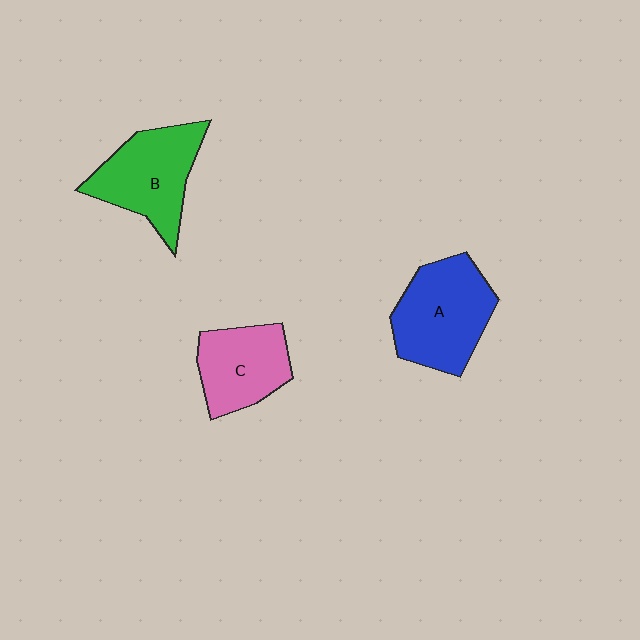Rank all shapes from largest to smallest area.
From largest to smallest: A (blue), B (green), C (pink).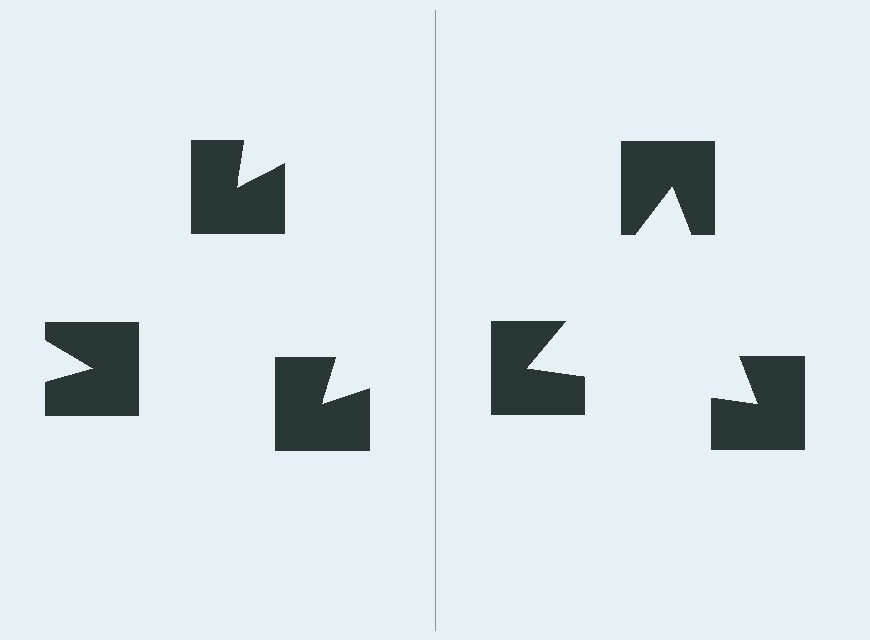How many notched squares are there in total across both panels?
6 — 3 on each side.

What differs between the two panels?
The notched squares are positioned identically on both sides; only the wedge orientations differ. On the right they align to a triangle; on the left they are misaligned.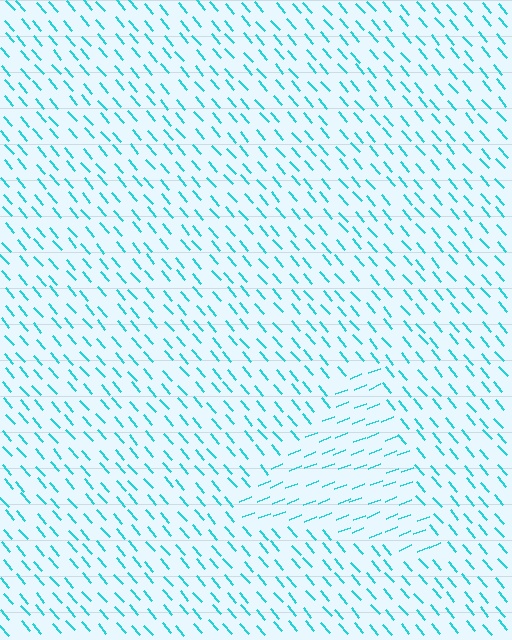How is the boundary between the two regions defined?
The boundary is defined purely by a change in line orientation (approximately 71 degrees difference). All lines are the same color and thickness.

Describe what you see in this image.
The image is filled with small cyan line segments. A triangle region in the image has lines oriented differently from the surrounding lines, creating a visible texture boundary.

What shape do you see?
I see a triangle.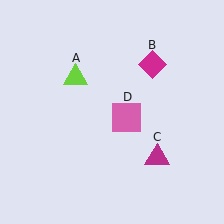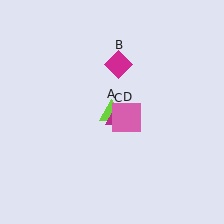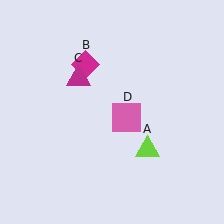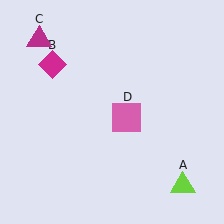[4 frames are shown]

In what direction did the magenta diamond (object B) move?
The magenta diamond (object B) moved left.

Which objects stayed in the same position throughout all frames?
Pink square (object D) remained stationary.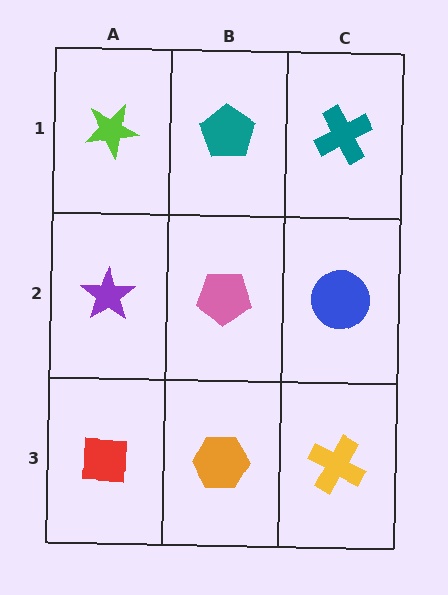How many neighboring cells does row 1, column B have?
3.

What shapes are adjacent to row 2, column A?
A lime star (row 1, column A), a red square (row 3, column A), a pink pentagon (row 2, column B).